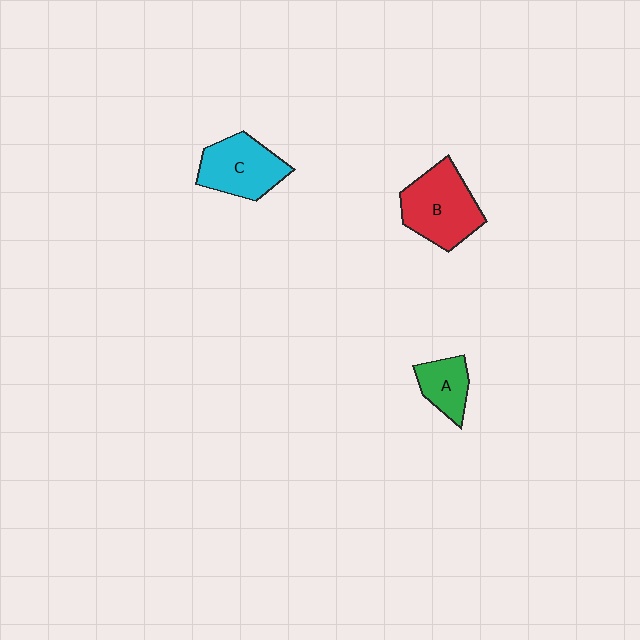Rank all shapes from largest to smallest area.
From largest to smallest: B (red), C (cyan), A (green).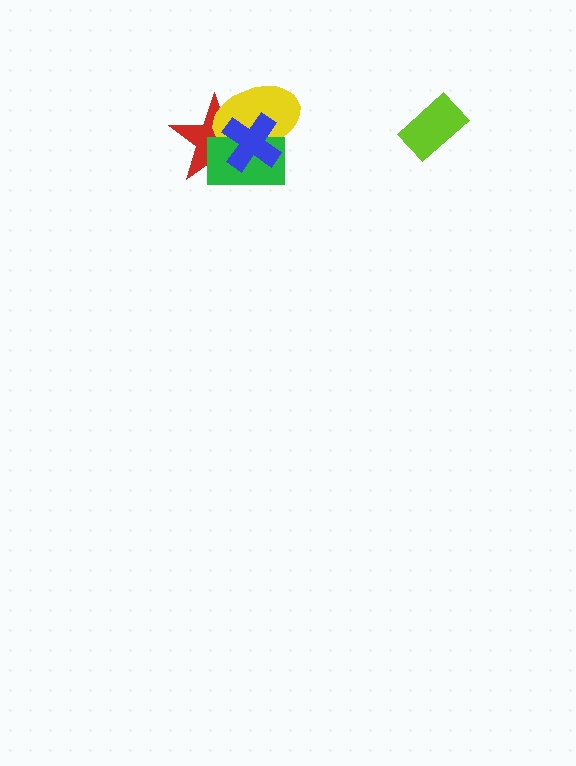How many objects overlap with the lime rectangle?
0 objects overlap with the lime rectangle.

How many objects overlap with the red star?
3 objects overlap with the red star.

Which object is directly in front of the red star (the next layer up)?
The yellow ellipse is directly in front of the red star.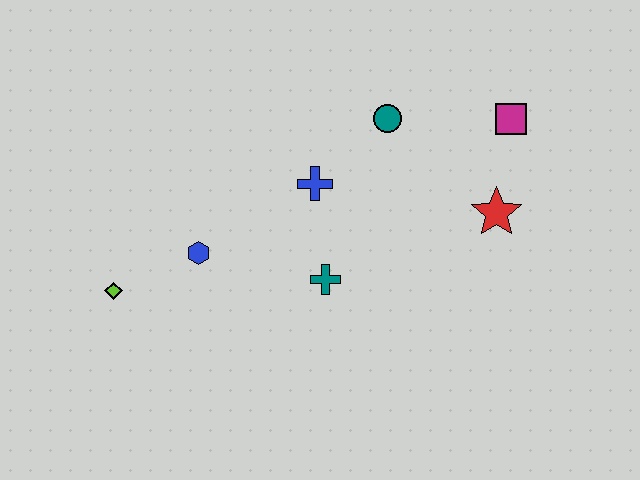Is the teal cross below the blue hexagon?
Yes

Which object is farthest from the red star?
The lime diamond is farthest from the red star.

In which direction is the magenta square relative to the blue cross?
The magenta square is to the right of the blue cross.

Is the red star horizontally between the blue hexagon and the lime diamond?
No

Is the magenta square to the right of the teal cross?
Yes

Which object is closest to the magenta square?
The red star is closest to the magenta square.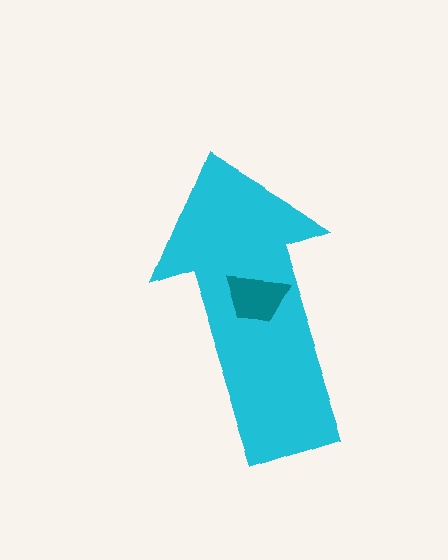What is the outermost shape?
The cyan arrow.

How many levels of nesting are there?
2.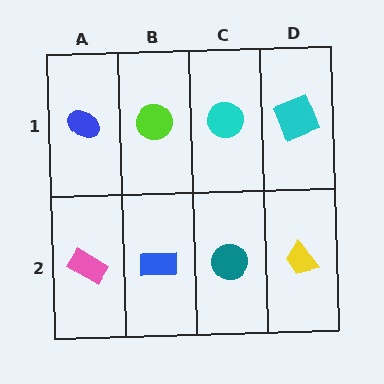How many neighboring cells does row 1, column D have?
2.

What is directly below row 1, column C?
A teal circle.